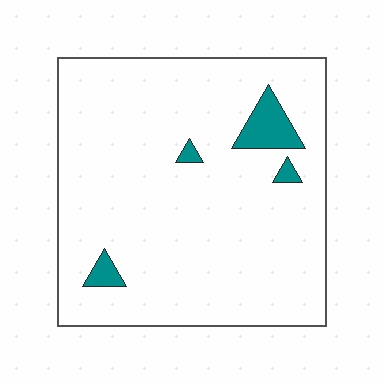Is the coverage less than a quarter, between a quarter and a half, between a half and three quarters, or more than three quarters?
Less than a quarter.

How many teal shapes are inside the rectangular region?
4.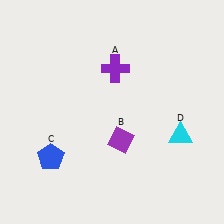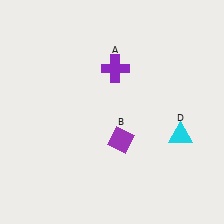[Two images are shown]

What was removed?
The blue pentagon (C) was removed in Image 2.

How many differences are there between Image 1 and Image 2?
There is 1 difference between the two images.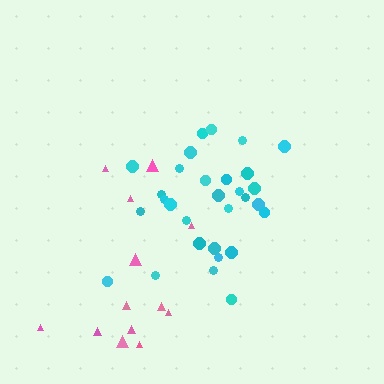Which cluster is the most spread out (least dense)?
Pink.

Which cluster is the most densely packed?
Cyan.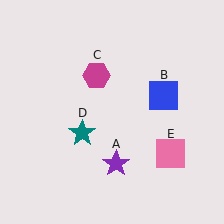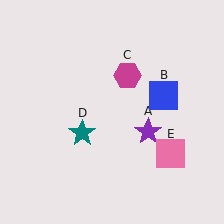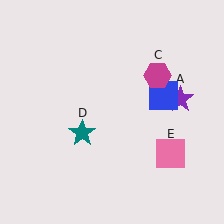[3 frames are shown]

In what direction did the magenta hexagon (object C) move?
The magenta hexagon (object C) moved right.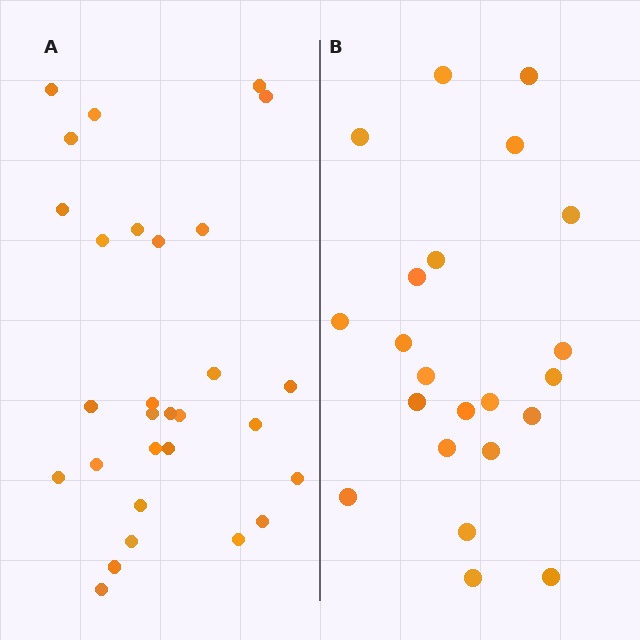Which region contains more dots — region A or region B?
Region A (the left region) has more dots.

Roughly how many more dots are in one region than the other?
Region A has roughly 8 or so more dots than region B.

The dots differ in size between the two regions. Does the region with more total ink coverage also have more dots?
No. Region B has more total ink coverage because its dots are larger, but region A actually contains more individual dots. Total area can be misleading — the number of items is what matters here.